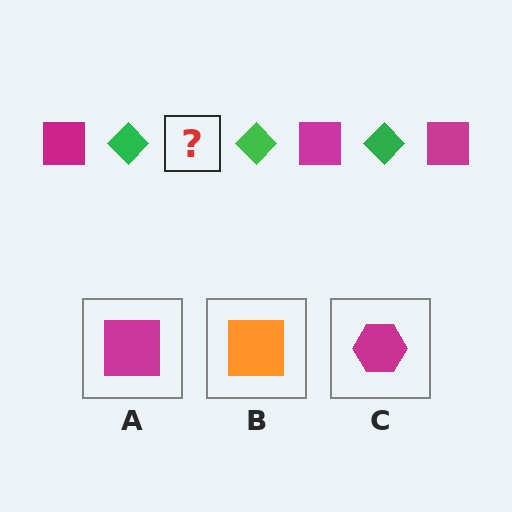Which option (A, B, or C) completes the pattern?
A.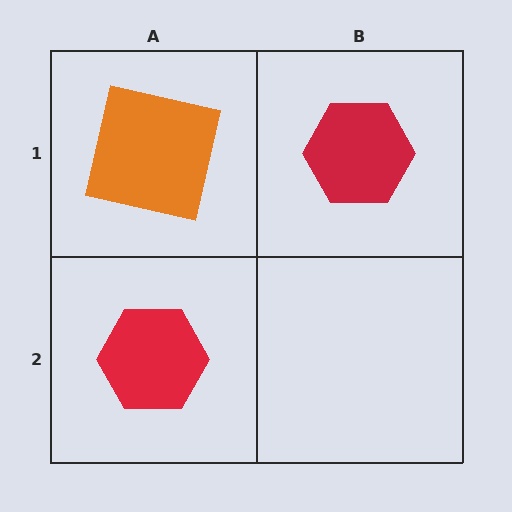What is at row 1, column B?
A red hexagon.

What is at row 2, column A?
A red hexagon.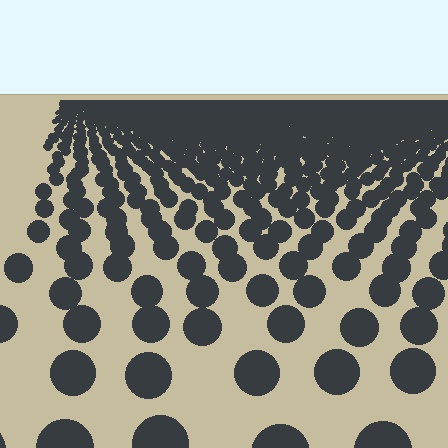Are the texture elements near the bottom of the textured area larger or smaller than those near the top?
Larger. Near the bottom, elements are closer to the viewer and appear at a bigger on-screen size.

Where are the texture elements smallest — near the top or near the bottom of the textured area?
Near the top.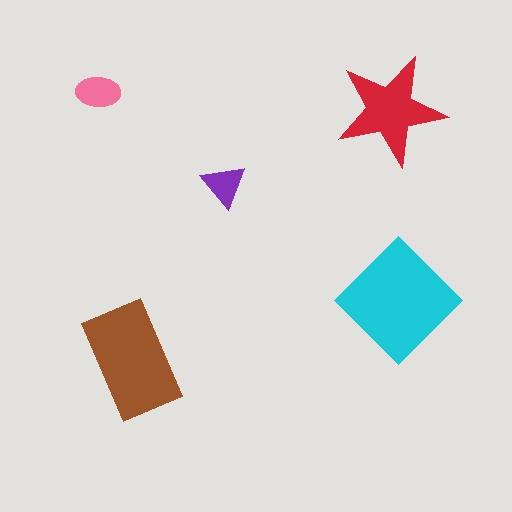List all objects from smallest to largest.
The purple triangle, the pink ellipse, the red star, the brown rectangle, the cyan diamond.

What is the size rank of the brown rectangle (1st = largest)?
2nd.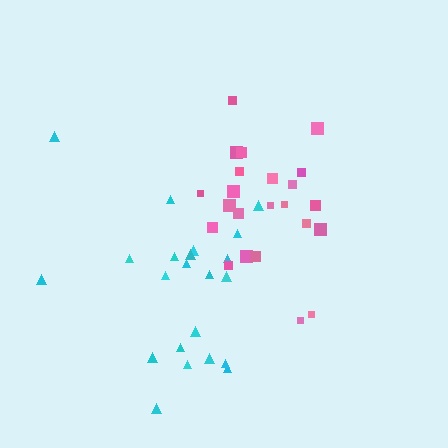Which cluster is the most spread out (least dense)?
Cyan.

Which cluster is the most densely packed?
Pink.